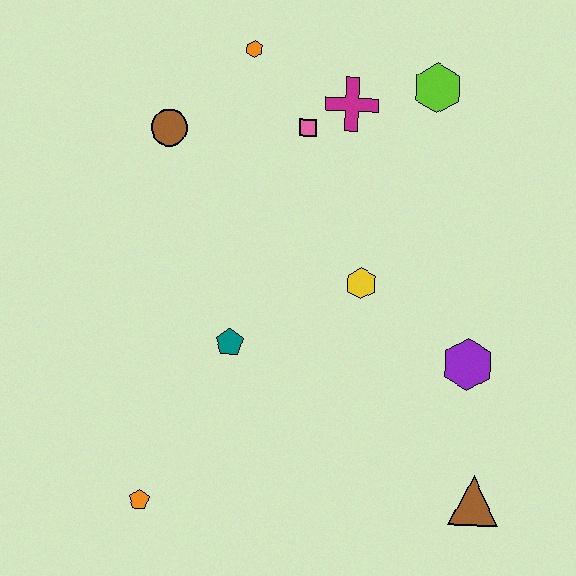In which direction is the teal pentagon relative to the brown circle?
The teal pentagon is below the brown circle.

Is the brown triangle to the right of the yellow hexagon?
Yes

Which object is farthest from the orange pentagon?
The lime hexagon is farthest from the orange pentagon.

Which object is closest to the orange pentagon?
The teal pentagon is closest to the orange pentagon.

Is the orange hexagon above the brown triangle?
Yes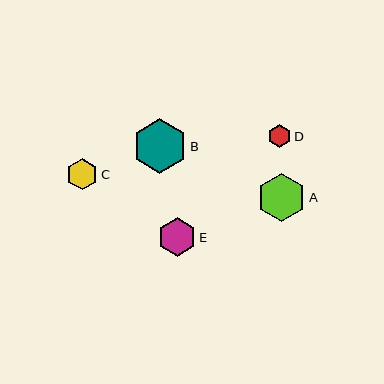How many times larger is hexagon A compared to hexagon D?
Hexagon A is approximately 2.1 times the size of hexagon D.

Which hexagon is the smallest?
Hexagon D is the smallest with a size of approximately 23 pixels.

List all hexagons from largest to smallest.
From largest to smallest: B, A, E, C, D.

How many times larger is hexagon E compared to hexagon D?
Hexagon E is approximately 1.7 times the size of hexagon D.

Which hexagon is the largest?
Hexagon B is the largest with a size of approximately 55 pixels.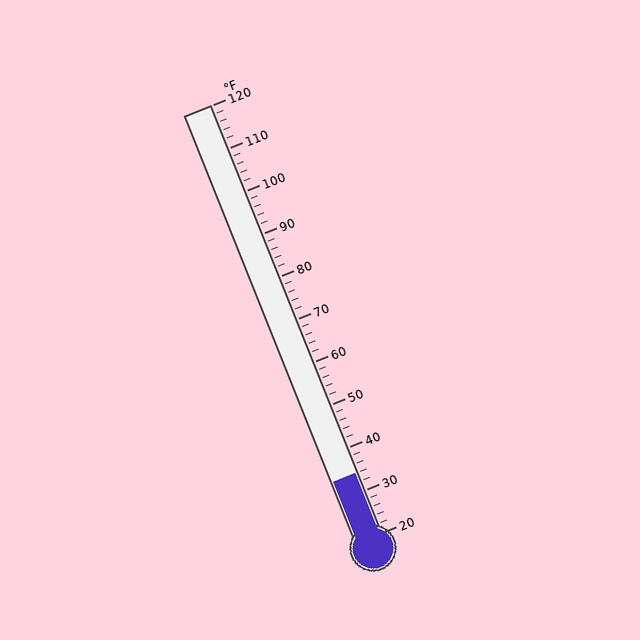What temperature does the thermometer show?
The thermometer shows approximately 34°F.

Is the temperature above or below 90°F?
The temperature is below 90°F.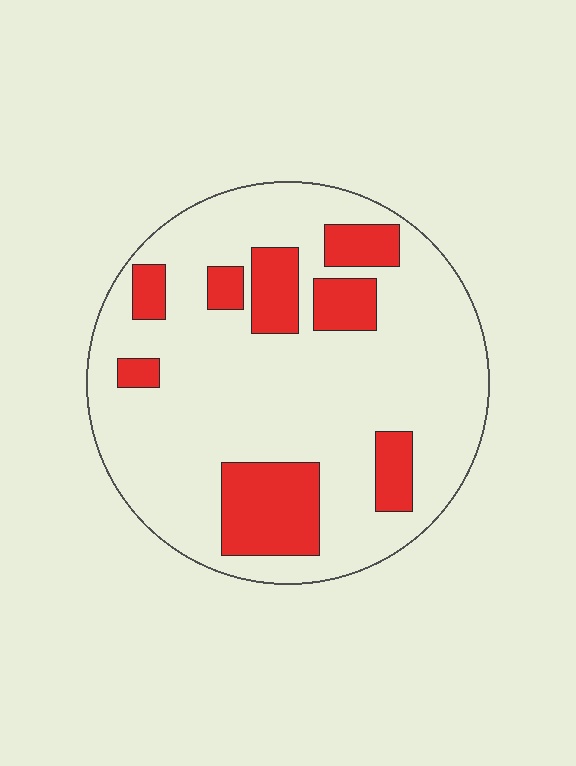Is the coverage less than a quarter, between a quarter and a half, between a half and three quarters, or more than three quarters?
Less than a quarter.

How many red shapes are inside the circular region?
8.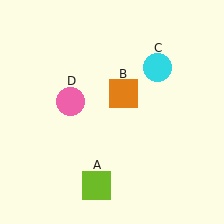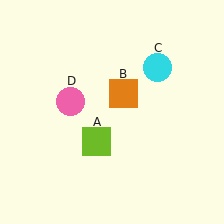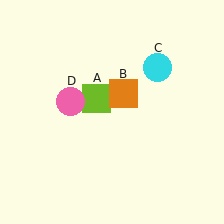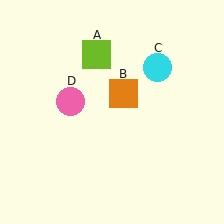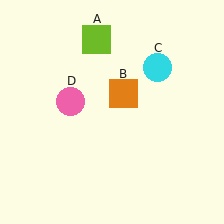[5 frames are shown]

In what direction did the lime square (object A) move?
The lime square (object A) moved up.